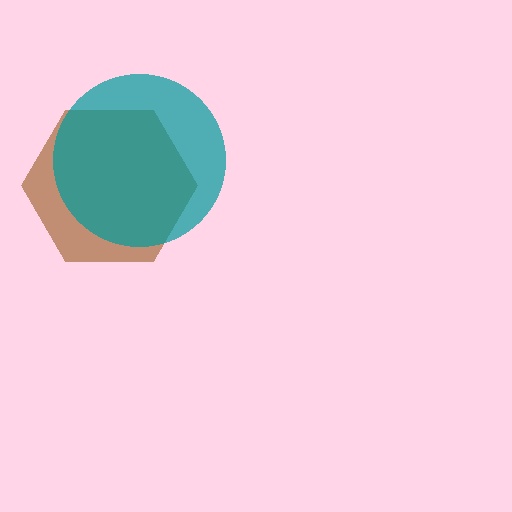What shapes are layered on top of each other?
The layered shapes are: a brown hexagon, a teal circle.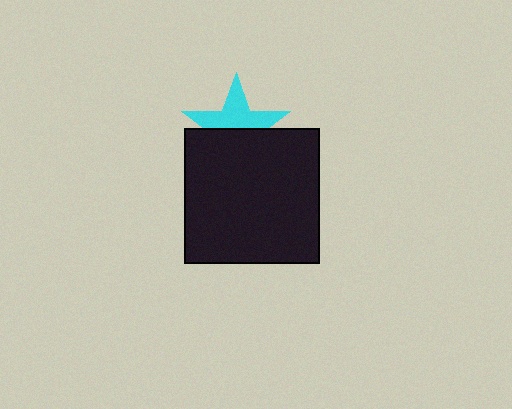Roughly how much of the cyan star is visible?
About half of it is visible (roughly 51%).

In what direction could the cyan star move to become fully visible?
The cyan star could move up. That would shift it out from behind the black square entirely.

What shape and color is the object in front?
The object in front is a black square.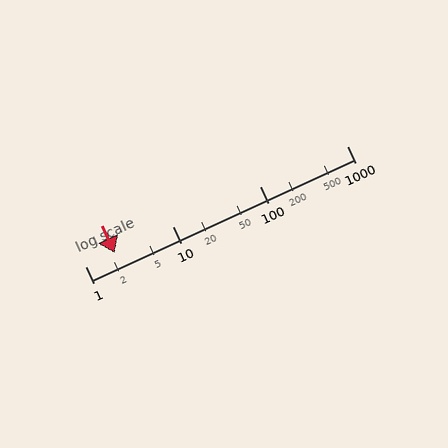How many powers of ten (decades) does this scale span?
The scale spans 3 decades, from 1 to 1000.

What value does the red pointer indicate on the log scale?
The pointer indicates approximately 2.2.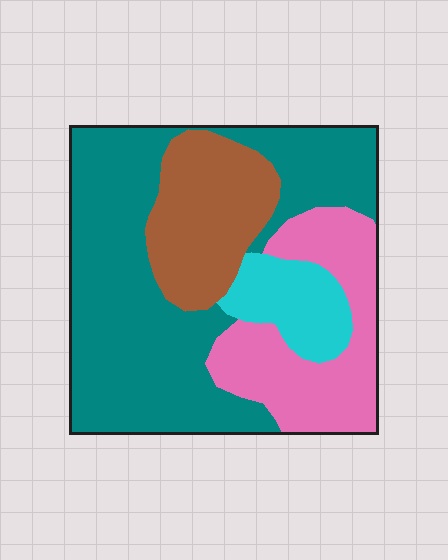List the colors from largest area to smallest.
From largest to smallest: teal, pink, brown, cyan.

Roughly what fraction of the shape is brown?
Brown covers 18% of the shape.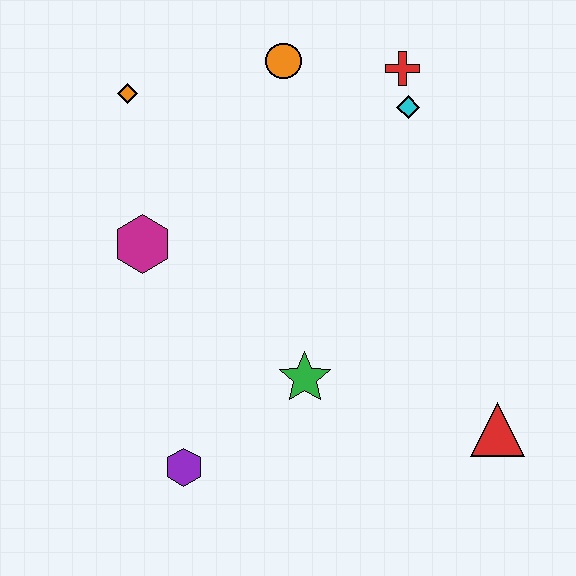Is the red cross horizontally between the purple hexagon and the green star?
No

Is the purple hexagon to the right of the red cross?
No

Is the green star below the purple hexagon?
No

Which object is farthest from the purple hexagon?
The red cross is farthest from the purple hexagon.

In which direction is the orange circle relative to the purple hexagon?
The orange circle is above the purple hexagon.